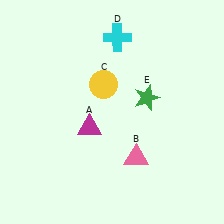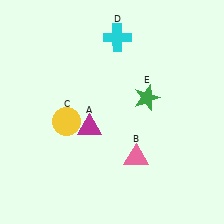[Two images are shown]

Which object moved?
The yellow circle (C) moved left.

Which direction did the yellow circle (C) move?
The yellow circle (C) moved left.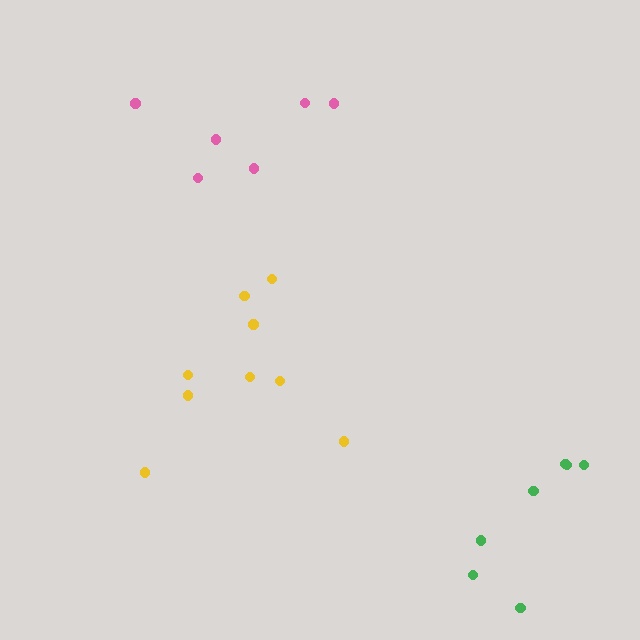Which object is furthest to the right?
The green cluster is rightmost.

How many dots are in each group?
Group 1: 7 dots, Group 2: 9 dots, Group 3: 6 dots (22 total).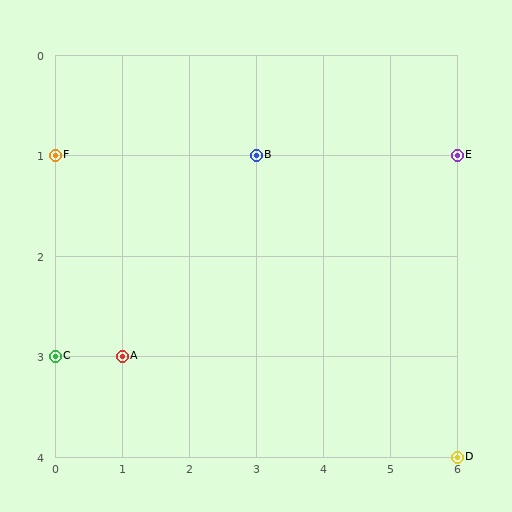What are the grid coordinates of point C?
Point C is at grid coordinates (0, 3).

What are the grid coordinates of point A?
Point A is at grid coordinates (1, 3).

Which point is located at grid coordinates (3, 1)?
Point B is at (3, 1).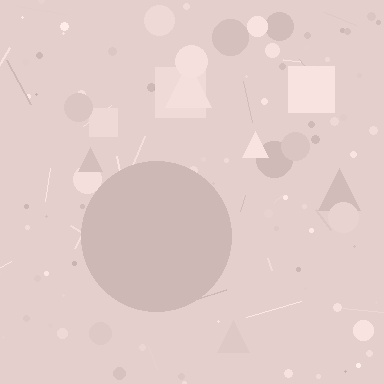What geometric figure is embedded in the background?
A circle is embedded in the background.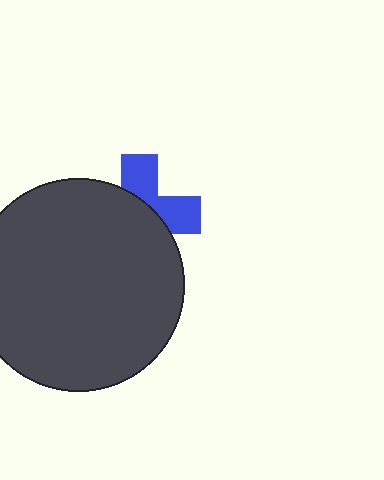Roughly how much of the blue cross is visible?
A small part of it is visible (roughly 41%).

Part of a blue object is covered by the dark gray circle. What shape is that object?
It is a cross.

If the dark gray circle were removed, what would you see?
You would see the complete blue cross.